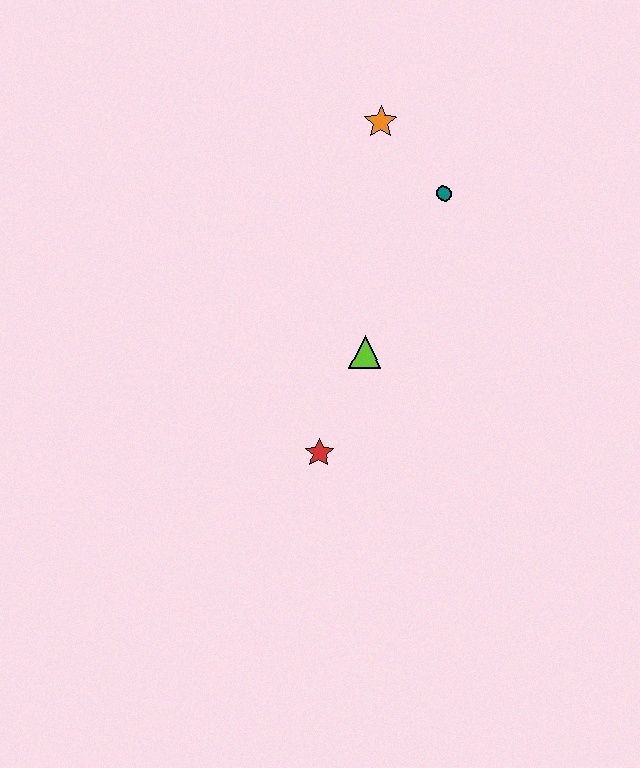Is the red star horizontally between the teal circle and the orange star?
No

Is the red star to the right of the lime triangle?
No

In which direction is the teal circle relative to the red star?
The teal circle is above the red star.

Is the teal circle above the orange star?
No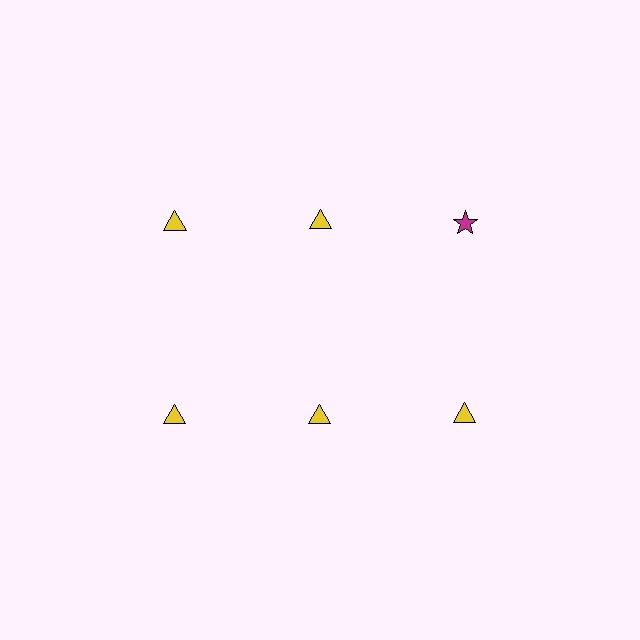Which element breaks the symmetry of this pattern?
The magenta star in the top row, center column breaks the symmetry. All other shapes are yellow triangles.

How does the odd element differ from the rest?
It differs in both color (magenta instead of yellow) and shape (star instead of triangle).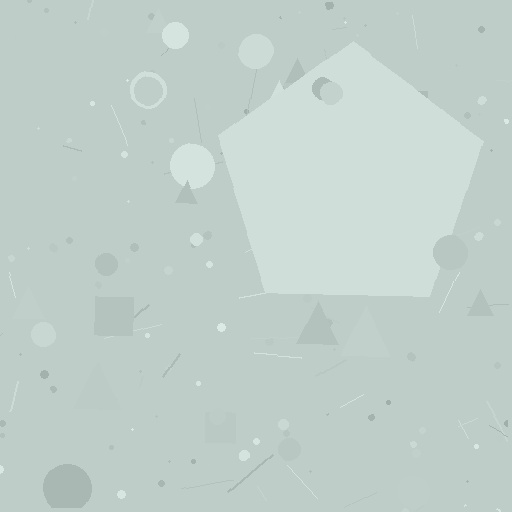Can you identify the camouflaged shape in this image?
The camouflaged shape is a pentagon.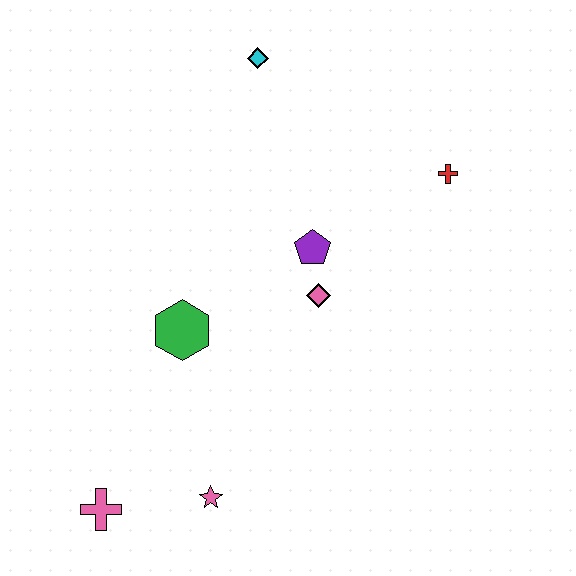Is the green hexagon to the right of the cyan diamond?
No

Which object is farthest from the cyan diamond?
The pink cross is farthest from the cyan diamond.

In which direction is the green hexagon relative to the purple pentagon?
The green hexagon is to the left of the purple pentagon.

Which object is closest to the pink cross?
The pink star is closest to the pink cross.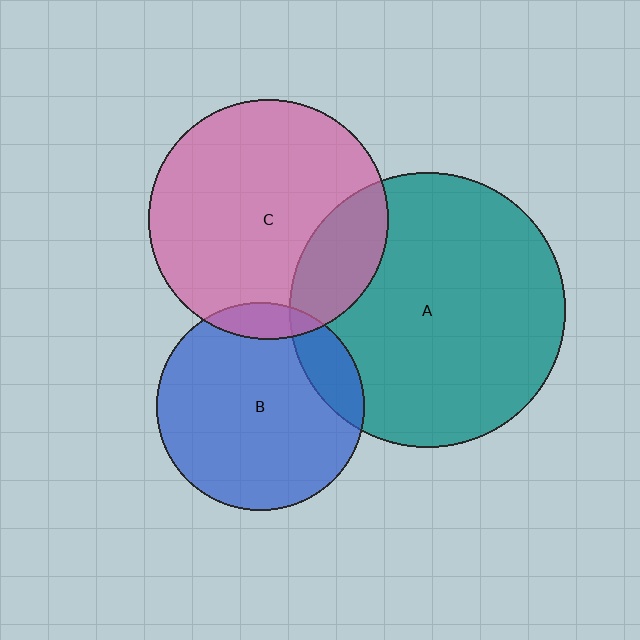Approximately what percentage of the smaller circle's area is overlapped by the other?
Approximately 10%.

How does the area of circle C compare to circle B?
Approximately 1.3 times.